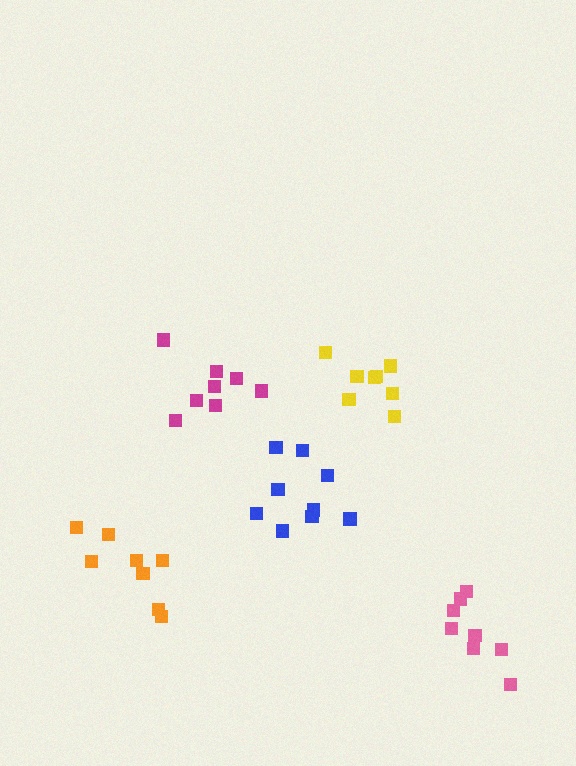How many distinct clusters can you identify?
There are 5 distinct clusters.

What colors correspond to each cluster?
The clusters are colored: magenta, blue, pink, yellow, orange.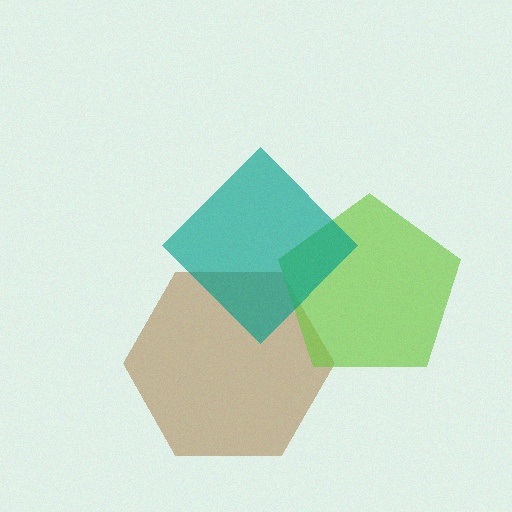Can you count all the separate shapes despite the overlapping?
Yes, there are 3 separate shapes.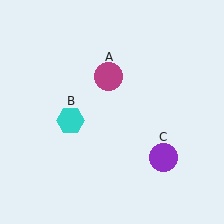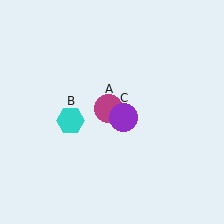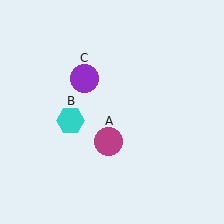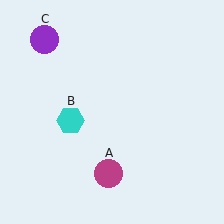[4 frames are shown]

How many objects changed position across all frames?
2 objects changed position: magenta circle (object A), purple circle (object C).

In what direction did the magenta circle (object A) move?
The magenta circle (object A) moved down.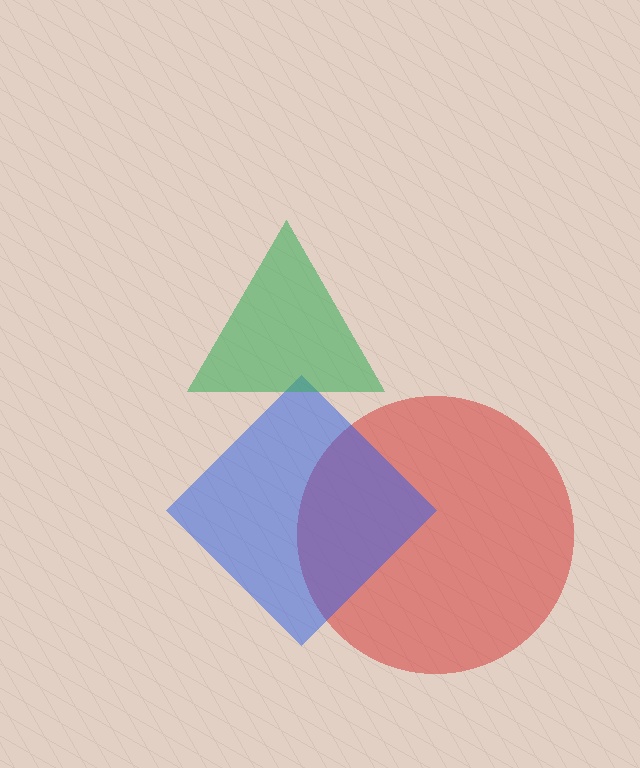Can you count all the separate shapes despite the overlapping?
Yes, there are 3 separate shapes.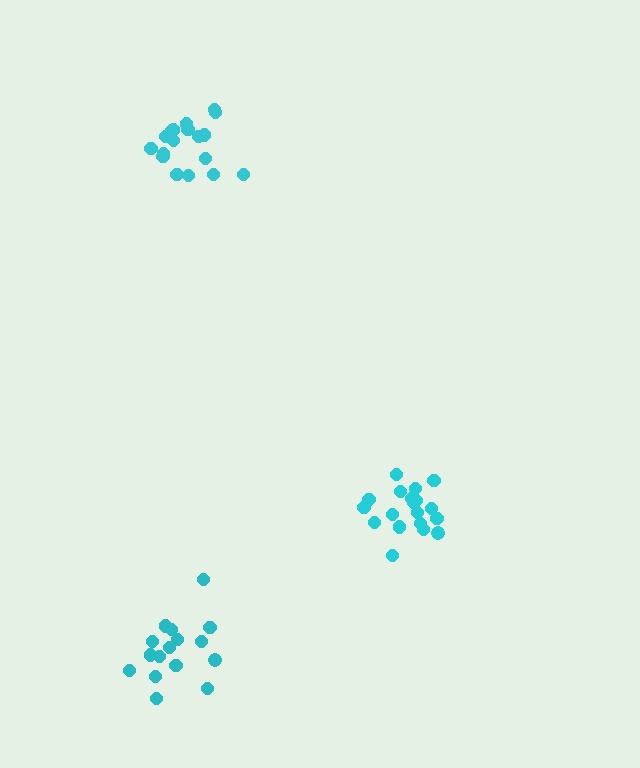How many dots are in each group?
Group 1: 16 dots, Group 2: 19 dots, Group 3: 18 dots (53 total).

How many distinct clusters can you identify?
There are 3 distinct clusters.